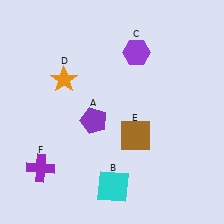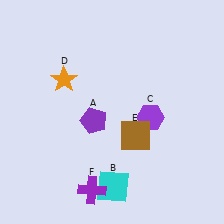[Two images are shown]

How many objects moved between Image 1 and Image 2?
2 objects moved between the two images.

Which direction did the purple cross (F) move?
The purple cross (F) moved right.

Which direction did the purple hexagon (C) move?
The purple hexagon (C) moved down.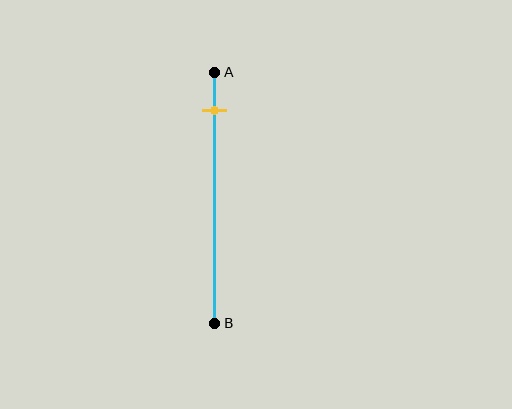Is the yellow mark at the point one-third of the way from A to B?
No, the mark is at about 15% from A, not at the 33% one-third point.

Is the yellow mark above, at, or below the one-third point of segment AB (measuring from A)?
The yellow mark is above the one-third point of segment AB.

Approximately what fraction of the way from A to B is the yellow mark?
The yellow mark is approximately 15% of the way from A to B.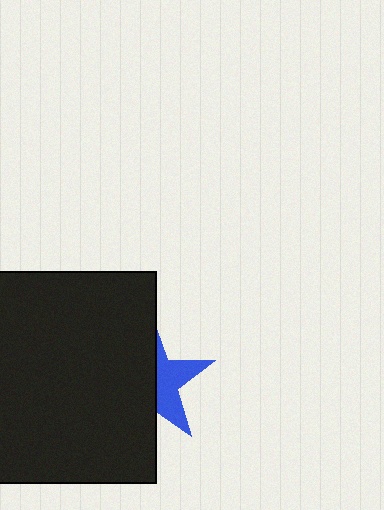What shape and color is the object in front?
The object in front is a black rectangle.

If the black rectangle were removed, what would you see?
You would see the complete blue star.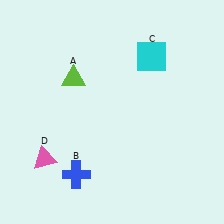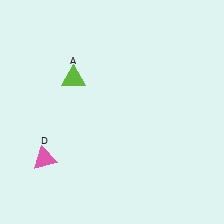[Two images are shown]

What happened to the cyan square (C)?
The cyan square (C) was removed in Image 2. It was in the top-right area of Image 1.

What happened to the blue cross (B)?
The blue cross (B) was removed in Image 2. It was in the bottom-left area of Image 1.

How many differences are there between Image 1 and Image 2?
There are 2 differences between the two images.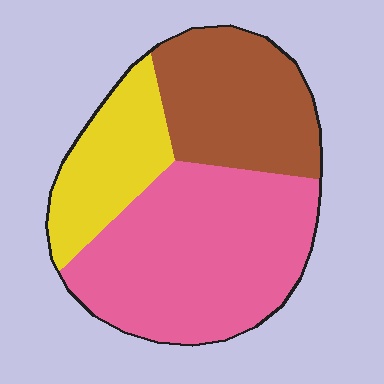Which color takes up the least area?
Yellow, at roughly 20%.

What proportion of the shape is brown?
Brown covers about 30% of the shape.